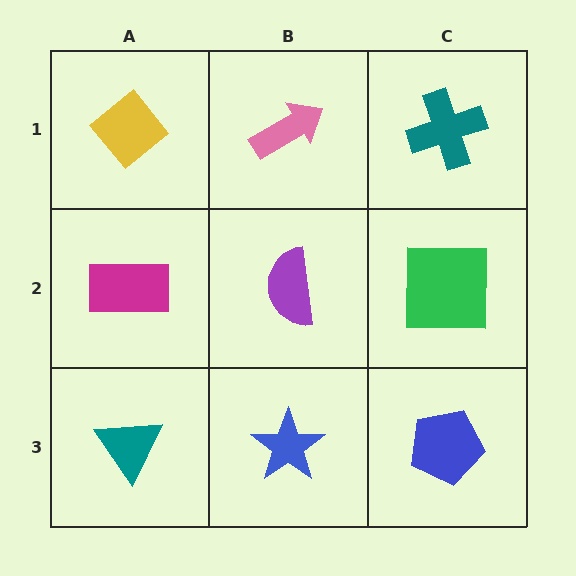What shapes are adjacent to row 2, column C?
A teal cross (row 1, column C), a blue pentagon (row 3, column C), a purple semicircle (row 2, column B).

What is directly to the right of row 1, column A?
A pink arrow.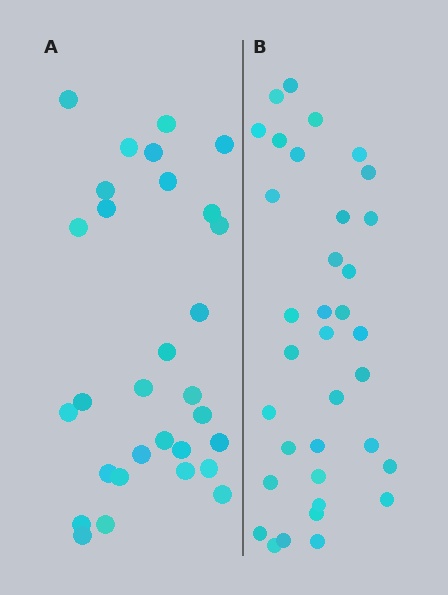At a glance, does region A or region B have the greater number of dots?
Region B (the right region) has more dots.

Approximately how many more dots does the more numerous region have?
Region B has about 5 more dots than region A.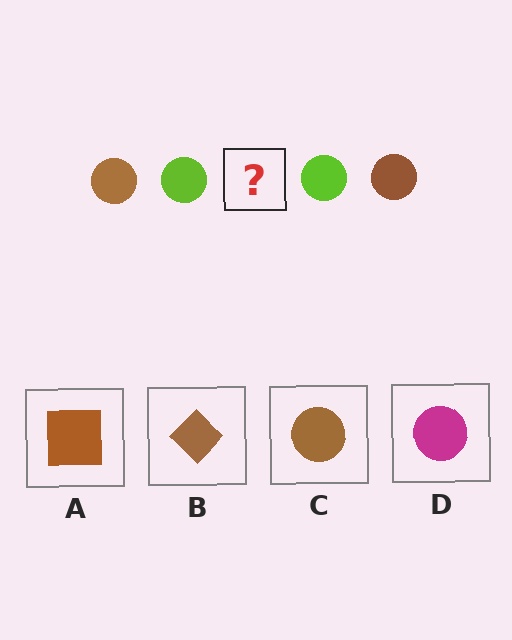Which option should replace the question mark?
Option C.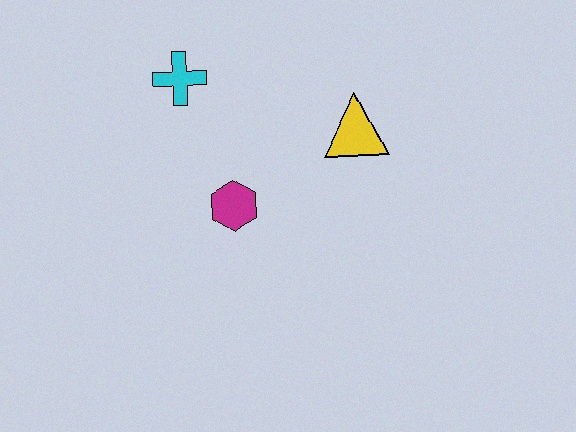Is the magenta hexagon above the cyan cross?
No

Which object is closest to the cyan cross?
The magenta hexagon is closest to the cyan cross.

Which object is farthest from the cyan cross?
The yellow triangle is farthest from the cyan cross.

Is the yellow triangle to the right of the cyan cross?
Yes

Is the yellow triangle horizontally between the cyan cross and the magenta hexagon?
No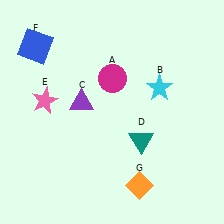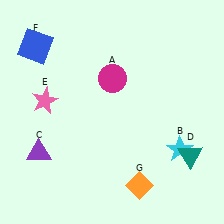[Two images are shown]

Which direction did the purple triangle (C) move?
The purple triangle (C) moved down.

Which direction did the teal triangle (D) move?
The teal triangle (D) moved right.